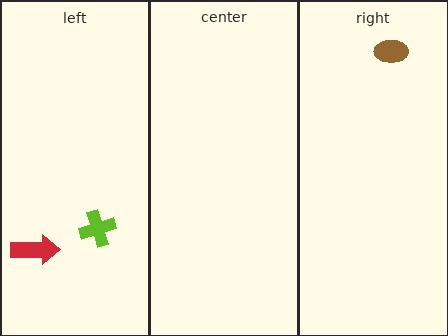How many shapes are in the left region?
2.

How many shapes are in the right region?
1.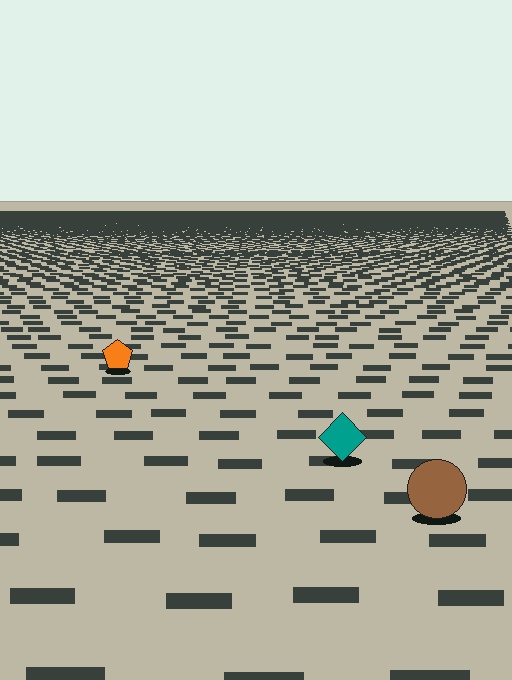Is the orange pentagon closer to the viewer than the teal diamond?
No. The teal diamond is closer — you can tell from the texture gradient: the ground texture is coarser near it.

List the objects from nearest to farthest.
From nearest to farthest: the brown circle, the teal diamond, the orange pentagon.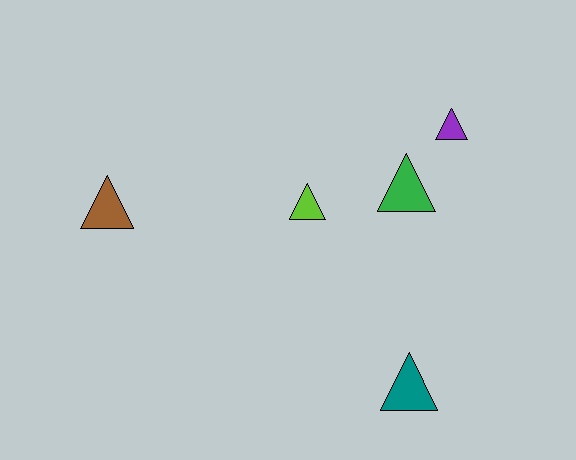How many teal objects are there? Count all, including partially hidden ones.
There is 1 teal object.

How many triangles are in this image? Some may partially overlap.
There are 5 triangles.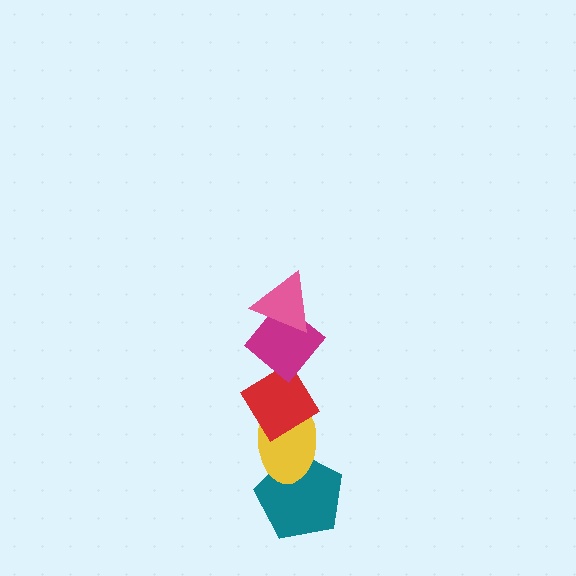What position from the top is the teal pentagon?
The teal pentagon is 5th from the top.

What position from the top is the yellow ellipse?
The yellow ellipse is 4th from the top.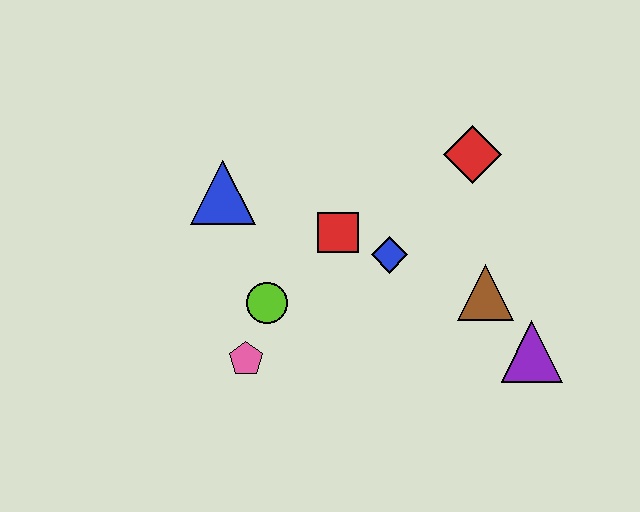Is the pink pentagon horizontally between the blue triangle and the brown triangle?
Yes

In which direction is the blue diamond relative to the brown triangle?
The blue diamond is to the left of the brown triangle.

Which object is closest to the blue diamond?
The red square is closest to the blue diamond.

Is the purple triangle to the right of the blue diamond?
Yes